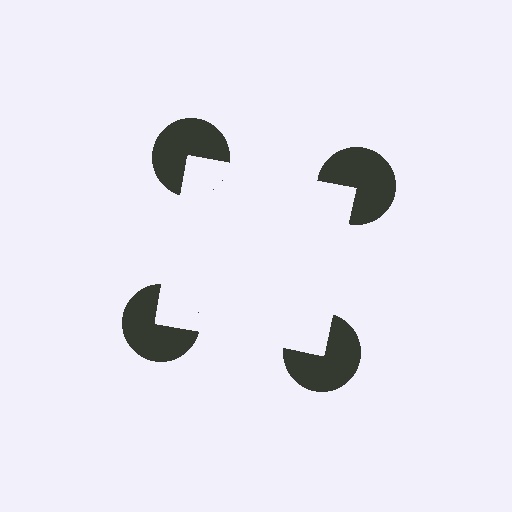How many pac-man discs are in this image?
There are 4 — one at each vertex of the illusory square.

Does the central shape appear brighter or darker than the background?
It typically appears slightly brighter than the background, even though no actual brightness change is drawn.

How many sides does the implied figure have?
4 sides.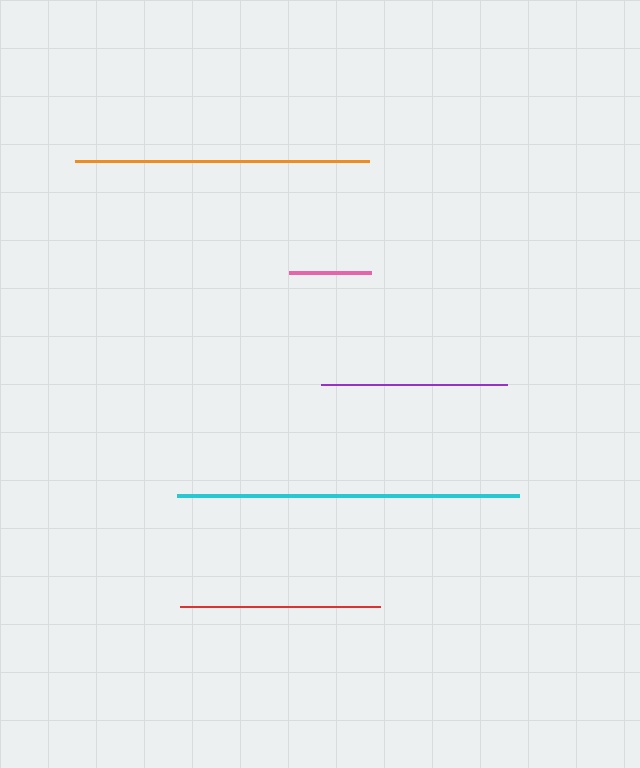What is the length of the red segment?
The red segment is approximately 200 pixels long.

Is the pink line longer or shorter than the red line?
The red line is longer than the pink line.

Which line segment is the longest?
The cyan line is the longest at approximately 342 pixels.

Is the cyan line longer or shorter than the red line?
The cyan line is longer than the red line.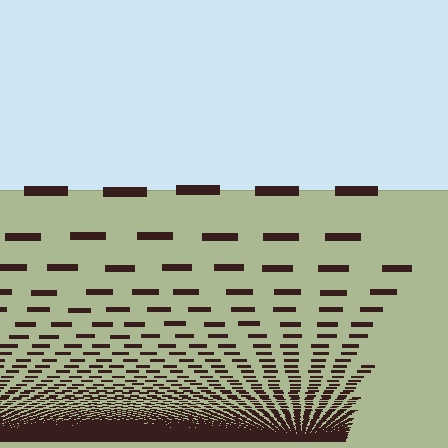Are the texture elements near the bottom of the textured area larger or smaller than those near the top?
Smaller. The gradient is inverted — elements near the bottom are smaller and denser.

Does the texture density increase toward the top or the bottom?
Density increases toward the bottom.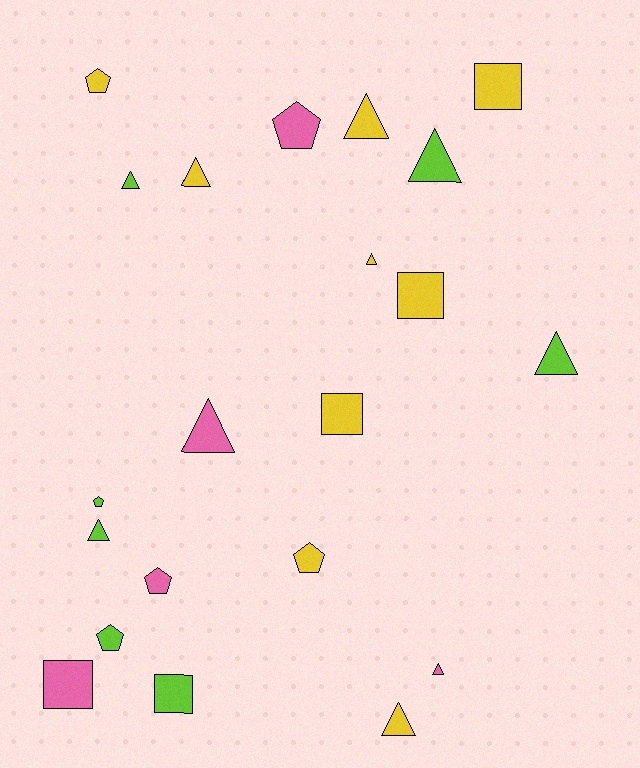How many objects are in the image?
There are 21 objects.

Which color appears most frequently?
Yellow, with 9 objects.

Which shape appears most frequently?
Triangle, with 10 objects.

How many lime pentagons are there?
There are 2 lime pentagons.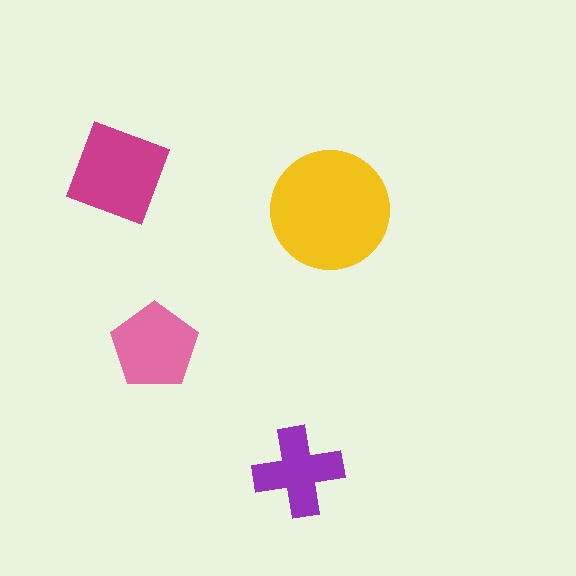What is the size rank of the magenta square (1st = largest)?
2nd.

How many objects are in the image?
There are 4 objects in the image.